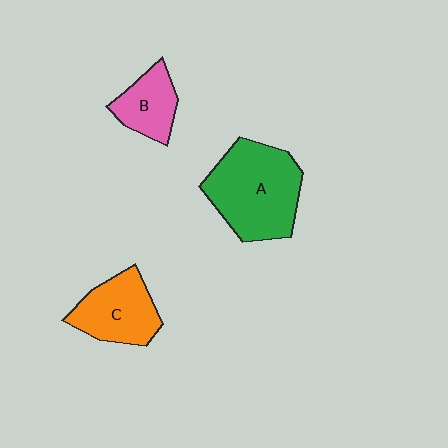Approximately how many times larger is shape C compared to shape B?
Approximately 1.4 times.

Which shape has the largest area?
Shape A (green).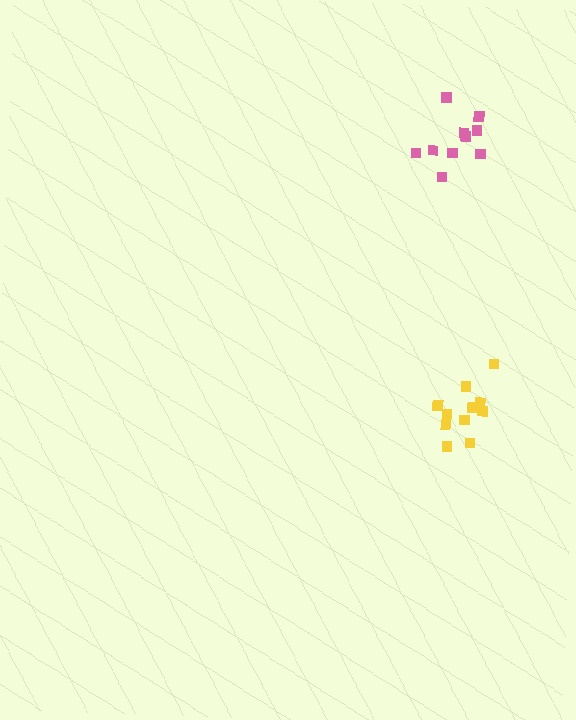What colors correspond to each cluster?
The clusters are colored: pink, yellow.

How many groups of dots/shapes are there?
There are 2 groups.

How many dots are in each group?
Group 1: 10 dots, Group 2: 11 dots (21 total).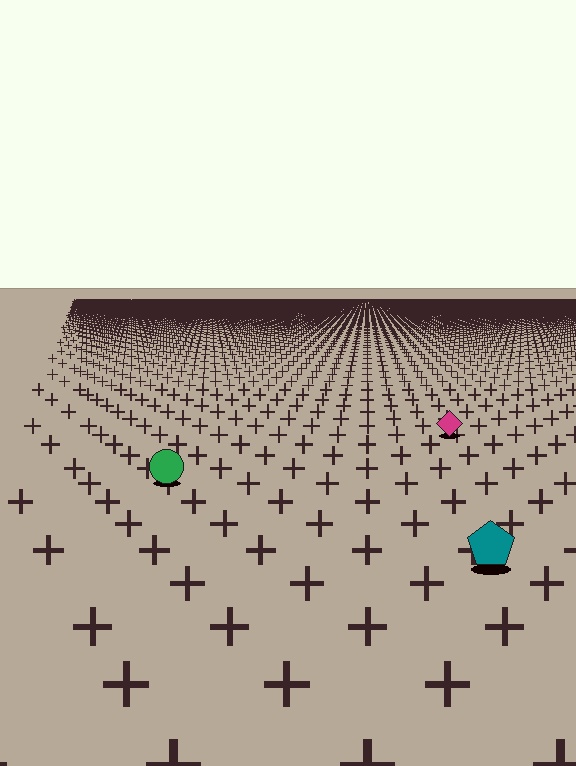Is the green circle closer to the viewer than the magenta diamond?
Yes. The green circle is closer — you can tell from the texture gradient: the ground texture is coarser near it.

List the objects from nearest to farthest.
From nearest to farthest: the teal pentagon, the green circle, the magenta diamond.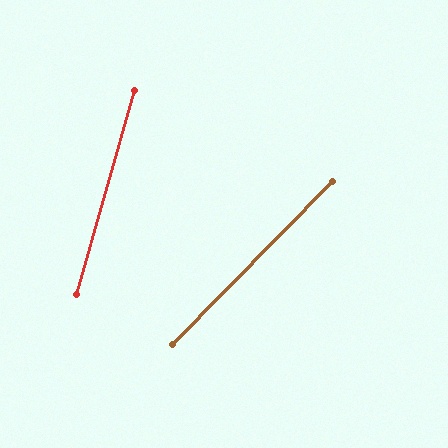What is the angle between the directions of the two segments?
Approximately 29 degrees.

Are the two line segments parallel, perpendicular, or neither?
Neither parallel nor perpendicular — they differ by about 29°.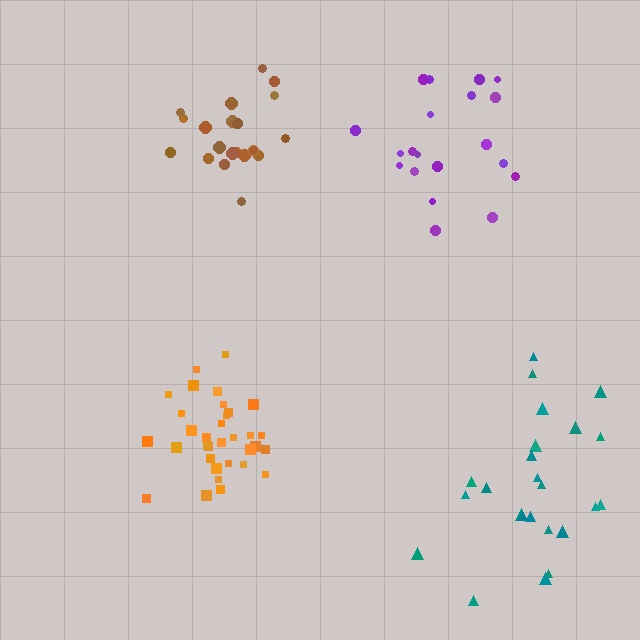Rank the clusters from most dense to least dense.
orange, brown, purple, teal.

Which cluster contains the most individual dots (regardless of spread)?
Orange (34).